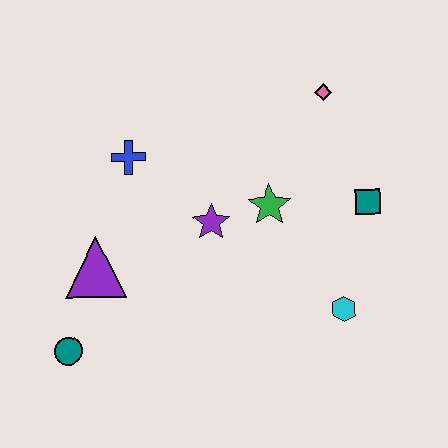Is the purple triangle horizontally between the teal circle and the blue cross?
Yes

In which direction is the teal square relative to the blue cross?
The teal square is to the right of the blue cross.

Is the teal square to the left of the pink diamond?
No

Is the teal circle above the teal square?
No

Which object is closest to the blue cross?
The purple star is closest to the blue cross.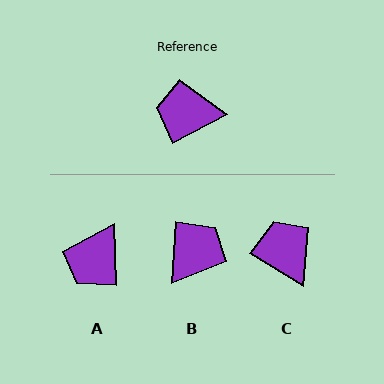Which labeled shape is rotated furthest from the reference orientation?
B, about 122 degrees away.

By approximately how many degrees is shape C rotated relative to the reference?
Approximately 60 degrees clockwise.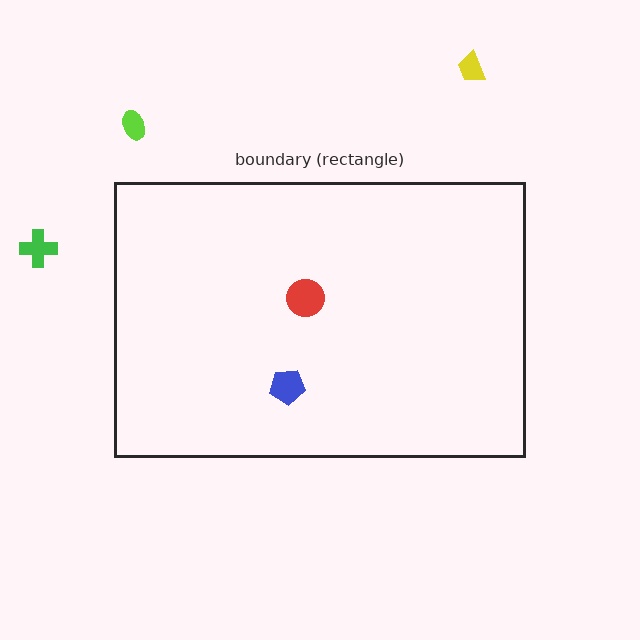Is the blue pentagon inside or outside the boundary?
Inside.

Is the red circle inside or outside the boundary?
Inside.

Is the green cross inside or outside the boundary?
Outside.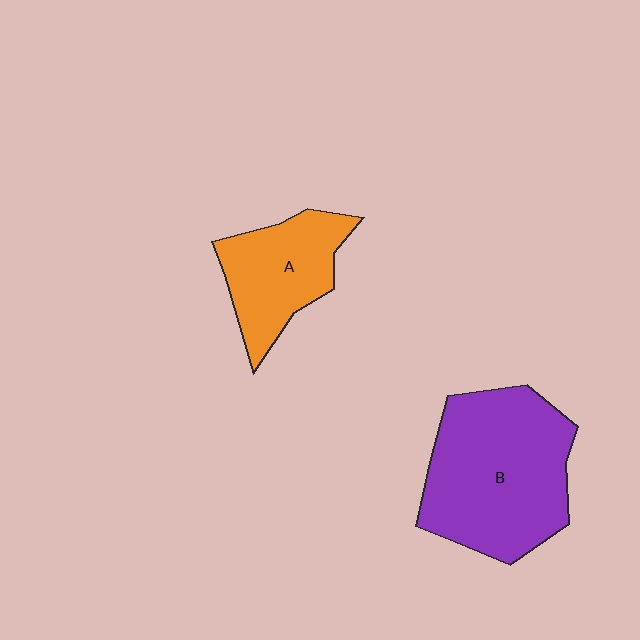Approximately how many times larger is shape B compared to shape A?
Approximately 1.8 times.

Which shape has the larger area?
Shape B (purple).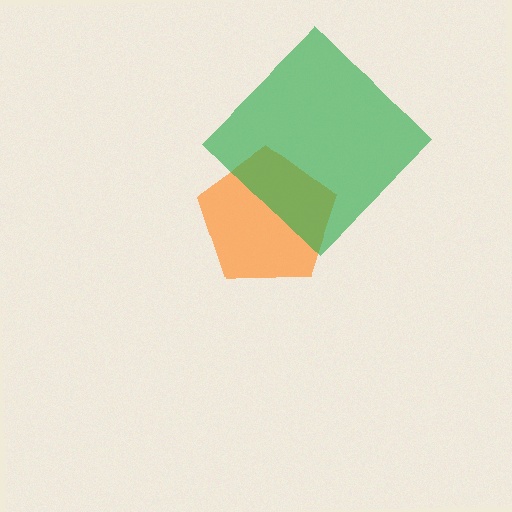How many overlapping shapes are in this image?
There are 2 overlapping shapes in the image.